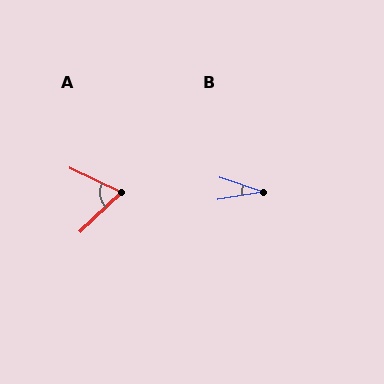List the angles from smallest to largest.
B (28°), A (70°).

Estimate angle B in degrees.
Approximately 28 degrees.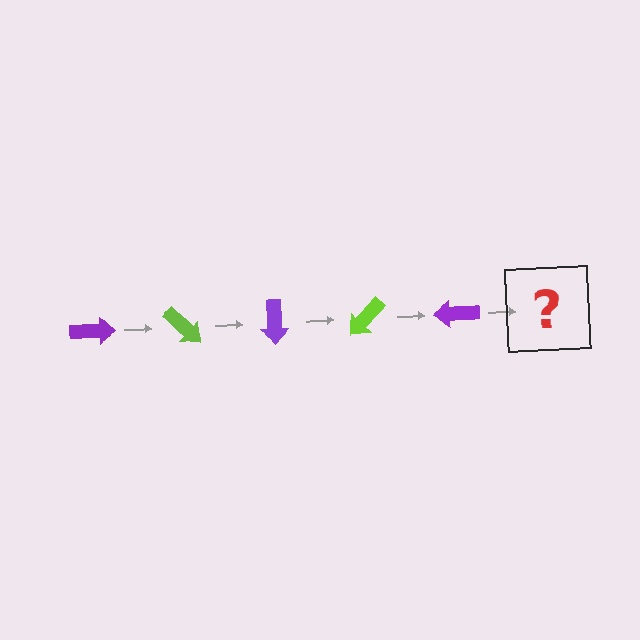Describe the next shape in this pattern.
It should be a lime arrow, rotated 225 degrees from the start.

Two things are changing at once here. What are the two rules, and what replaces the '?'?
The two rules are that it rotates 45 degrees each step and the color cycles through purple and lime. The '?' should be a lime arrow, rotated 225 degrees from the start.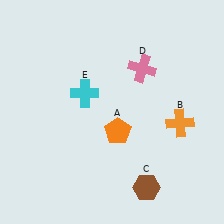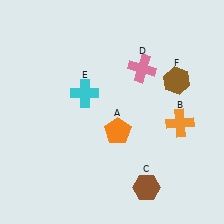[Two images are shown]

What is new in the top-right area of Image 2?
A brown hexagon (F) was added in the top-right area of Image 2.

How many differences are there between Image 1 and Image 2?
There is 1 difference between the two images.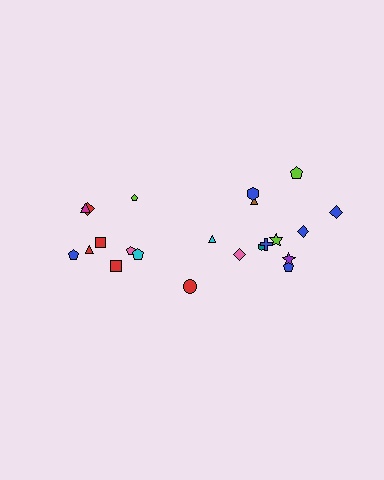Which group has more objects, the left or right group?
The right group.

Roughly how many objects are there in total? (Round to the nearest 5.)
Roughly 20 objects in total.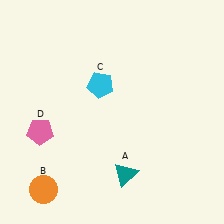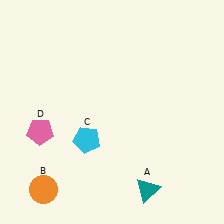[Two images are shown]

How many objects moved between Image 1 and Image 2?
2 objects moved between the two images.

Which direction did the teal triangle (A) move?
The teal triangle (A) moved right.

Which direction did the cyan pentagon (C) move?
The cyan pentagon (C) moved down.